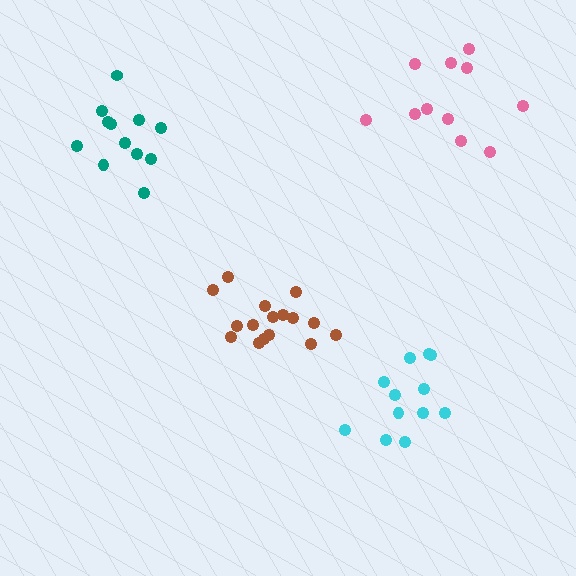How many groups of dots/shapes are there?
There are 4 groups.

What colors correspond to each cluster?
The clusters are colored: brown, teal, pink, cyan.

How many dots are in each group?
Group 1: 16 dots, Group 2: 12 dots, Group 3: 11 dots, Group 4: 12 dots (51 total).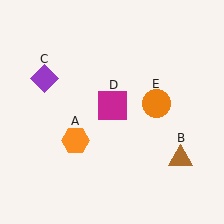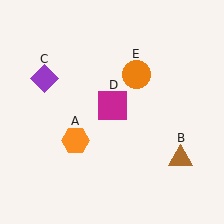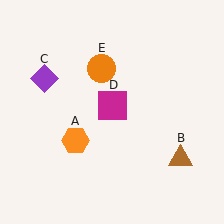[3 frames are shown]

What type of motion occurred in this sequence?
The orange circle (object E) rotated counterclockwise around the center of the scene.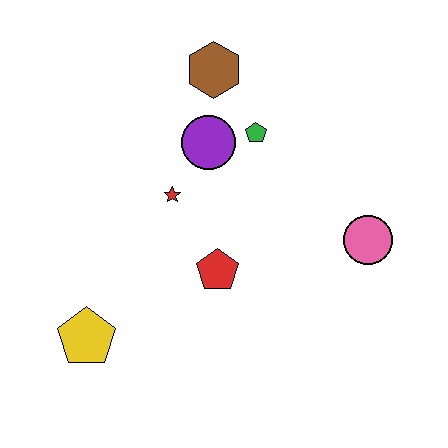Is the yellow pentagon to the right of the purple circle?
No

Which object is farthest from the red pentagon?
The brown hexagon is farthest from the red pentagon.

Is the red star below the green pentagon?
Yes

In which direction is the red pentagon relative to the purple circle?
The red pentagon is below the purple circle.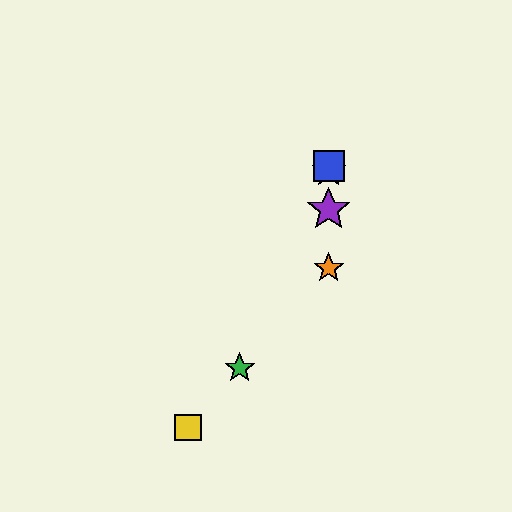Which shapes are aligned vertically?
The red star, the blue square, the purple star, the orange star are aligned vertically.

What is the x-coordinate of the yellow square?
The yellow square is at x≈188.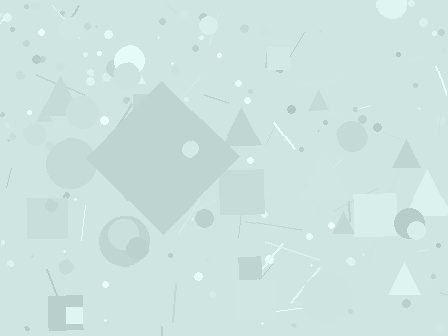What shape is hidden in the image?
A diamond is hidden in the image.